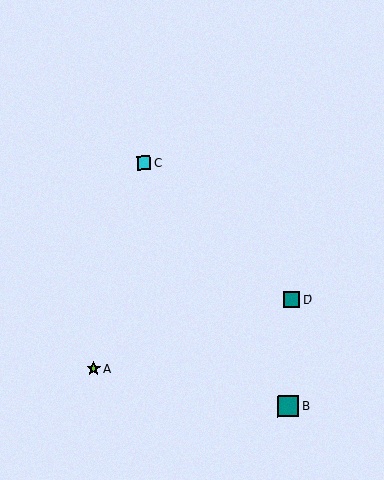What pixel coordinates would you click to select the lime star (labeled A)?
Click at (93, 369) to select the lime star A.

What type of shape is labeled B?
Shape B is a teal square.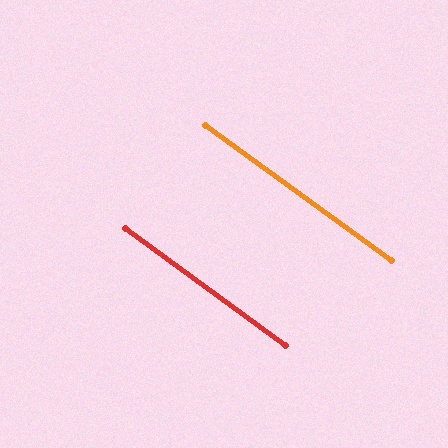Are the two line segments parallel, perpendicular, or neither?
Parallel — their directions differ by only 0.4°.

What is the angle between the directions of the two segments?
Approximately 0 degrees.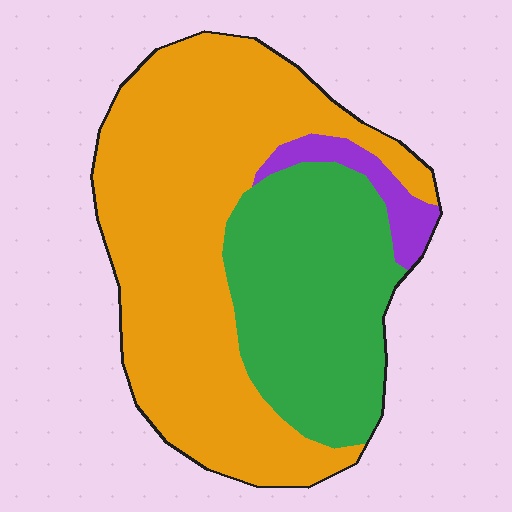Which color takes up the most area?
Orange, at roughly 60%.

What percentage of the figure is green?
Green takes up about one third (1/3) of the figure.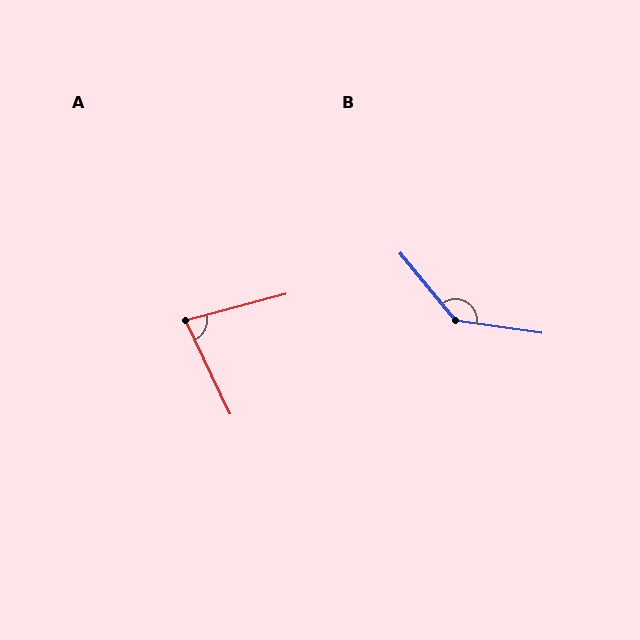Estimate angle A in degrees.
Approximately 79 degrees.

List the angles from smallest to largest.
A (79°), B (137°).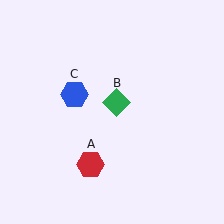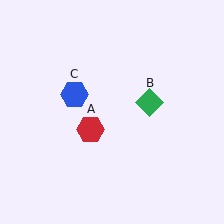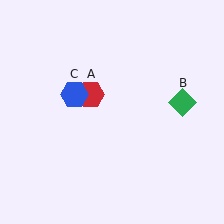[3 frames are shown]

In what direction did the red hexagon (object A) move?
The red hexagon (object A) moved up.